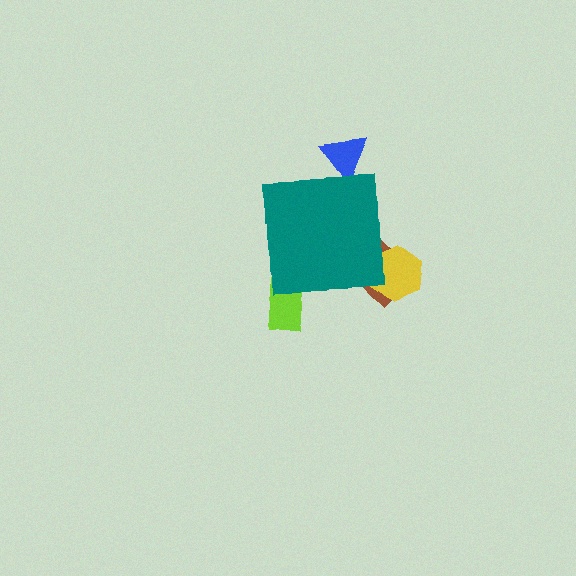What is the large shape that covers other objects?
A teal square.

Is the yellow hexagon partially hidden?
Yes, the yellow hexagon is partially hidden behind the teal square.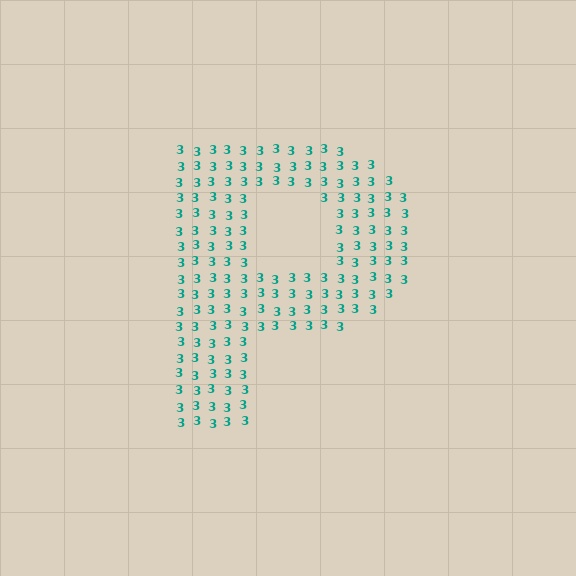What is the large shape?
The large shape is the letter P.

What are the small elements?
The small elements are digit 3's.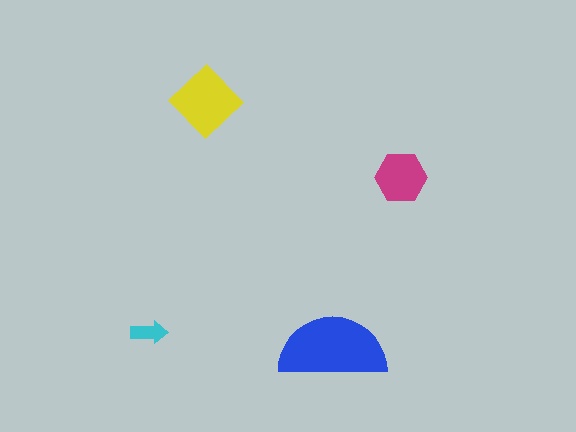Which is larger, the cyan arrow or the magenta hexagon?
The magenta hexagon.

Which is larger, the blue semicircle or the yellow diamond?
The blue semicircle.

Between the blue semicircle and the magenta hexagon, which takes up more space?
The blue semicircle.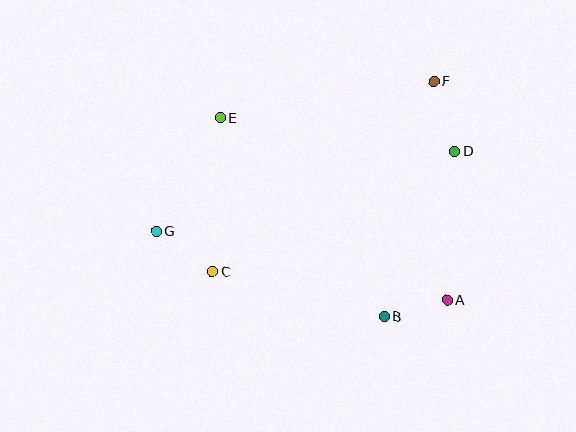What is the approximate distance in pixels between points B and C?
The distance between B and C is approximately 177 pixels.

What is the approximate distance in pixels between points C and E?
The distance between C and E is approximately 154 pixels.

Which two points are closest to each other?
Points A and B are closest to each other.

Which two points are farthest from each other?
Points F and G are farthest from each other.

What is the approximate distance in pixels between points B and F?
The distance between B and F is approximately 240 pixels.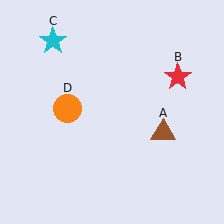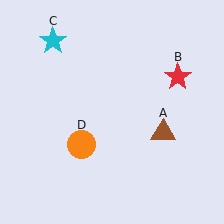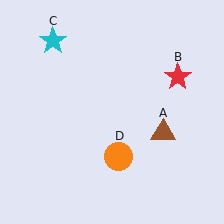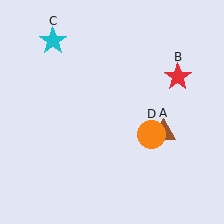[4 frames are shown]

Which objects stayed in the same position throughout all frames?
Brown triangle (object A) and red star (object B) and cyan star (object C) remained stationary.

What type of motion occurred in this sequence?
The orange circle (object D) rotated counterclockwise around the center of the scene.